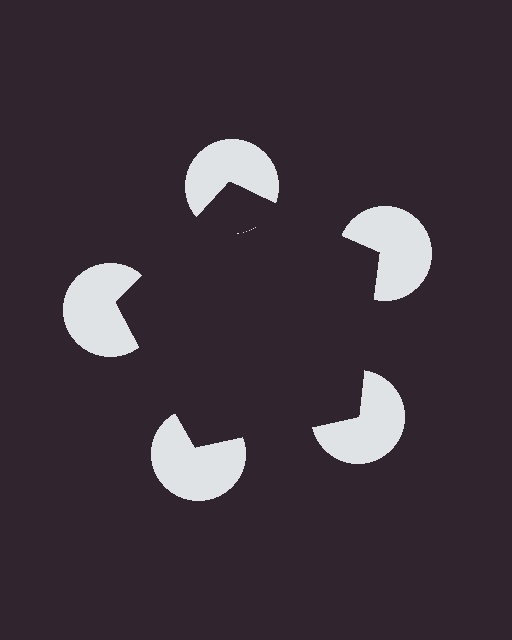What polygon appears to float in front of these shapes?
An illusory pentagon — its edges are inferred from the aligned wedge cuts in the pac-man discs, not physically drawn.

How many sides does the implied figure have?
5 sides.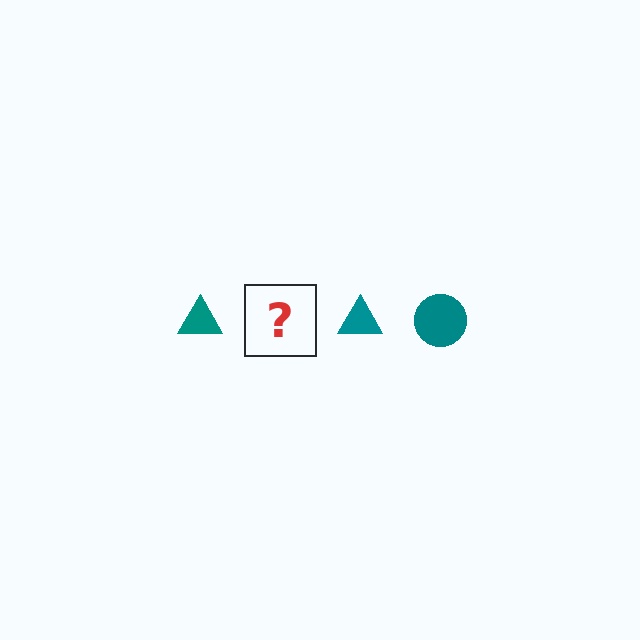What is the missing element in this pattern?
The missing element is a teal circle.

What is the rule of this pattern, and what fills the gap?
The rule is that the pattern cycles through triangle, circle shapes in teal. The gap should be filled with a teal circle.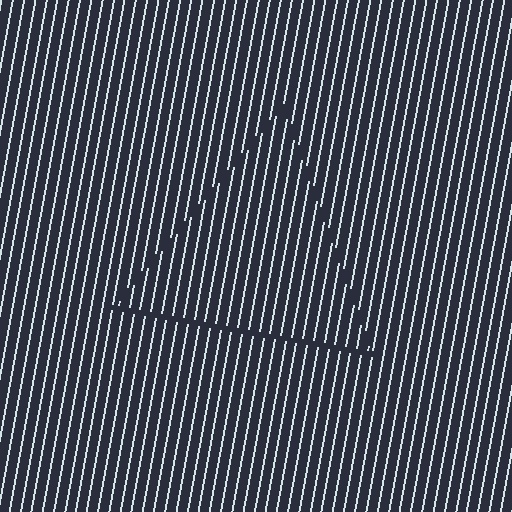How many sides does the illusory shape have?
3 sides — the line-ends trace a triangle.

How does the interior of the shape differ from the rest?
The interior of the shape contains the same grating, shifted by half a period — the contour is defined by the phase discontinuity where line-ends from the inner and outer gratings abut.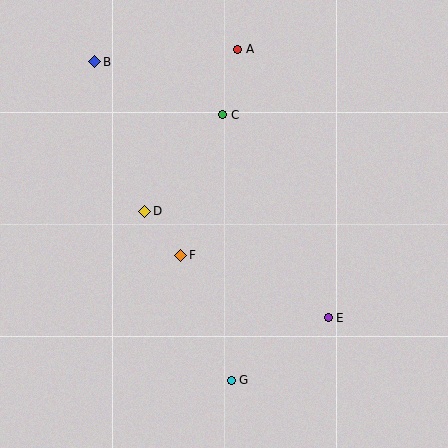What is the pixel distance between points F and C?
The distance between F and C is 147 pixels.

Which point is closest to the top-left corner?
Point B is closest to the top-left corner.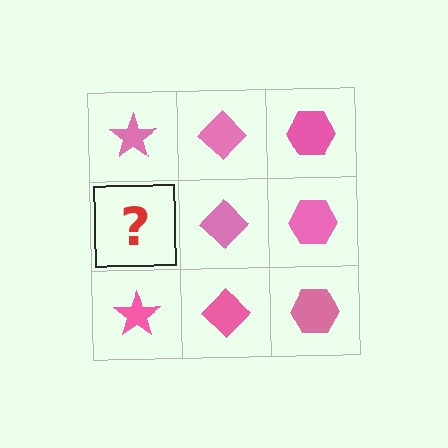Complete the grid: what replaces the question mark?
The question mark should be replaced with a pink star.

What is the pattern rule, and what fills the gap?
The rule is that each column has a consistent shape. The gap should be filled with a pink star.